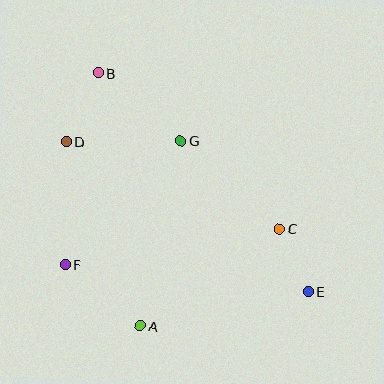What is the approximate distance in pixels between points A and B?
The distance between A and B is approximately 256 pixels.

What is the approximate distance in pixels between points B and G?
The distance between B and G is approximately 107 pixels.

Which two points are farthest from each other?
Points B and E are farthest from each other.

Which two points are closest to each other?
Points C and E are closest to each other.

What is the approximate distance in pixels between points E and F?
The distance between E and F is approximately 245 pixels.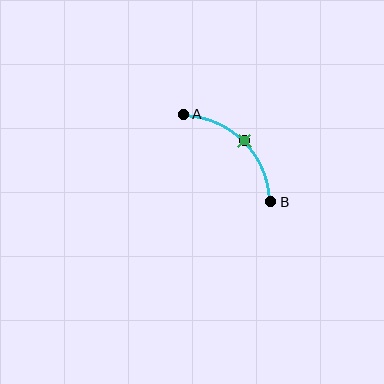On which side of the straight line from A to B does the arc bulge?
The arc bulges above and to the right of the straight line connecting A and B.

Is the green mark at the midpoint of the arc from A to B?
Yes. The green mark lies on the arc at equal arc-length from both A and B — it is the arc midpoint.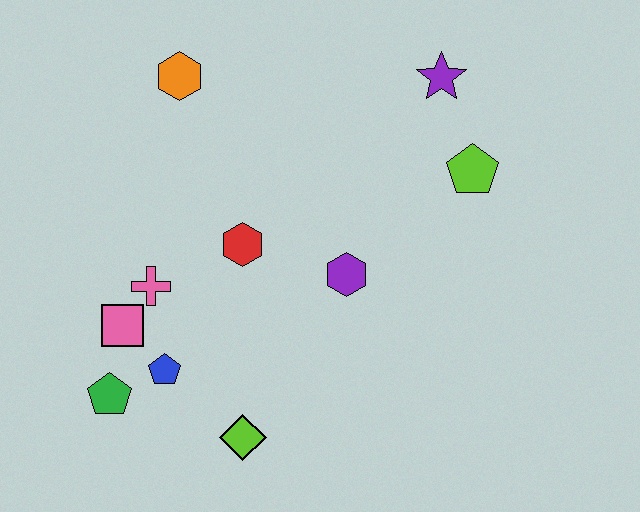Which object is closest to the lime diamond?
The blue pentagon is closest to the lime diamond.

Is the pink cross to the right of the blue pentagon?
No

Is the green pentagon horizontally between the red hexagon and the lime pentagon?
No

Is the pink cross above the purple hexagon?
No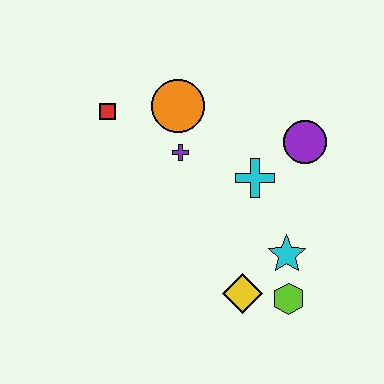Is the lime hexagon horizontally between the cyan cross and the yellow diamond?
No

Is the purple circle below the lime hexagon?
No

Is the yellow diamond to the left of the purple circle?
Yes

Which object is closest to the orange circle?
The purple cross is closest to the orange circle.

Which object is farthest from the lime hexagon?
The red square is farthest from the lime hexagon.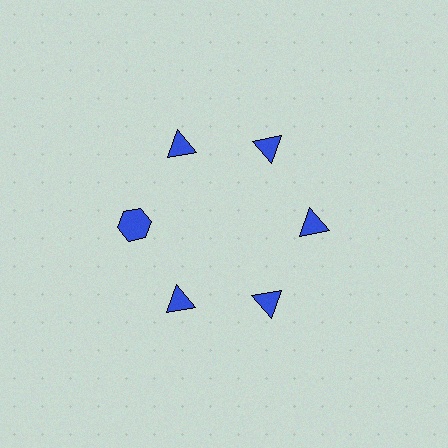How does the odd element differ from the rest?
It has a different shape: hexagon instead of triangle.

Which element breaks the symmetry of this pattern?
The blue hexagon at roughly the 9 o'clock position breaks the symmetry. All other shapes are blue triangles.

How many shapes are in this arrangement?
There are 6 shapes arranged in a ring pattern.